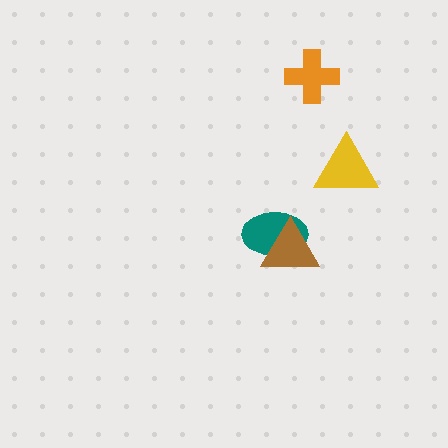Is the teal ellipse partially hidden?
Yes, it is partially covered by another shape.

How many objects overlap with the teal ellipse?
1 object overlaps with the teal ellipse.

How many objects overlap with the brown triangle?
1 object overlaps with the brown triangle.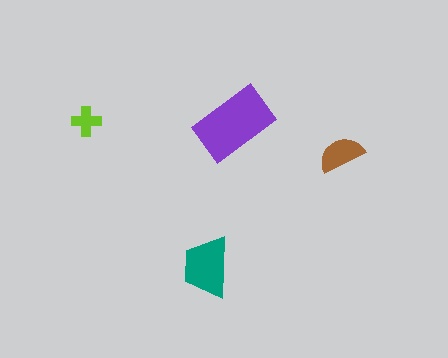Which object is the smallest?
The lime cross.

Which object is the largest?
The purple rectangle.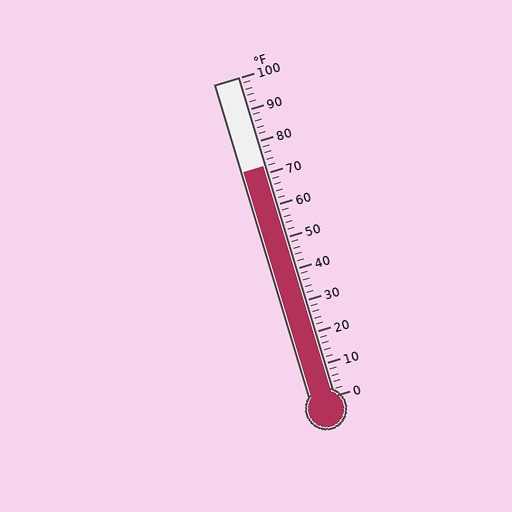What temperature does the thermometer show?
The thermometer shows approximately 72°F.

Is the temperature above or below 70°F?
The temperature is above 70°F.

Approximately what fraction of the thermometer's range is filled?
The thermometer is filled to approximately 70% of its range.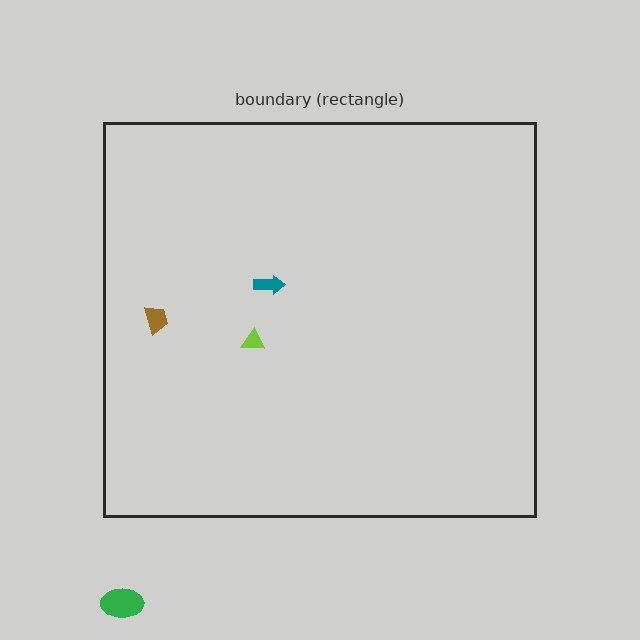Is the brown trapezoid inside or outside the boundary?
Inside.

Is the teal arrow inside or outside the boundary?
Inside.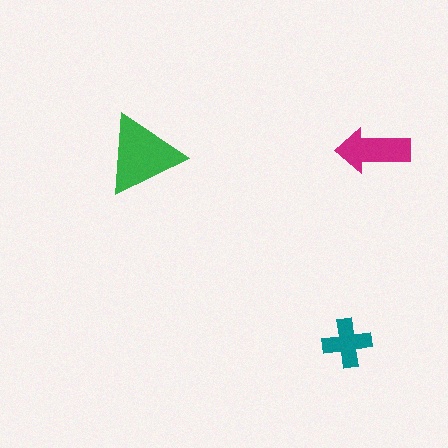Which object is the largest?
The green triangle.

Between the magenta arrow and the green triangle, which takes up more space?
The green triangle.